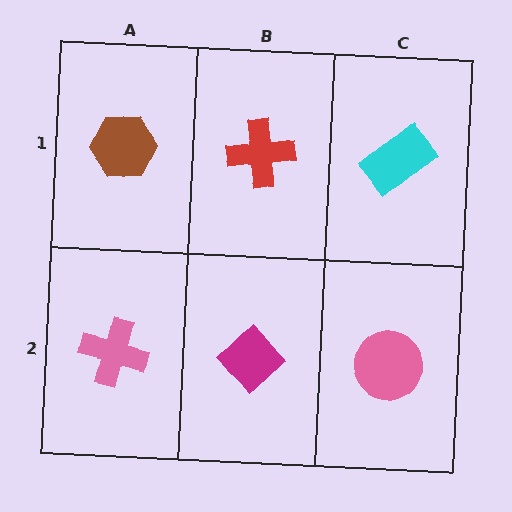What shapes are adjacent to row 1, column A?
A pink cross (row 2, column A), a red cross (row 1, column B).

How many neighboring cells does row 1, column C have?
2.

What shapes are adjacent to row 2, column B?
A red cross (row 1, column B), a pink cross (row 2, column A), a pink circle (row 2, column C).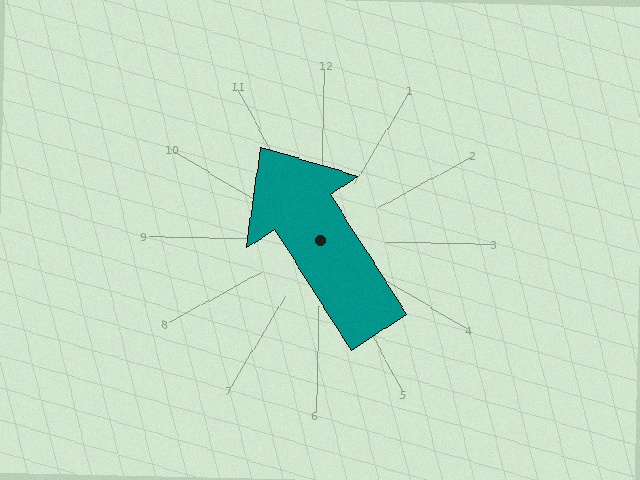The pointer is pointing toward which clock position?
Roughly 11 o'clock.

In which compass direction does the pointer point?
Northwest.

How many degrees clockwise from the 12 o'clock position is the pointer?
Approximately 326 degrees.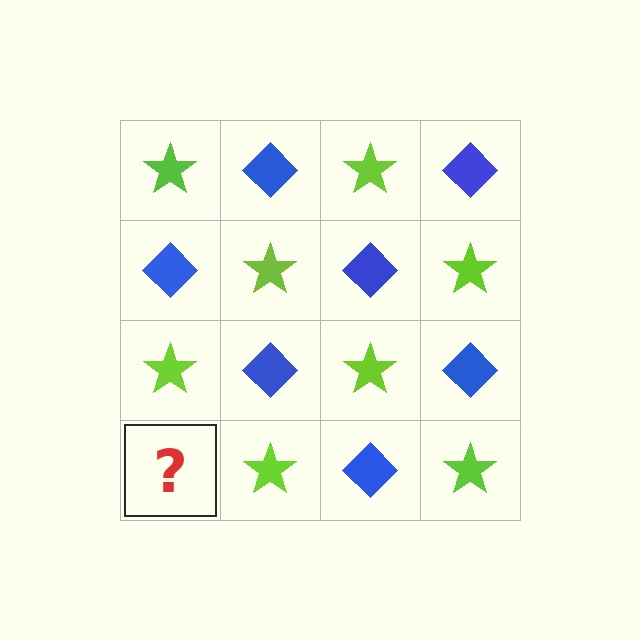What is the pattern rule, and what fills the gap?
The rule is that it alternates lime star and blue diamond in a checkerboard pattern. The gap should be filled with a blue diamond.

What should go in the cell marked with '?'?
The missing cell should contain a blue diamond.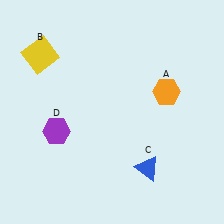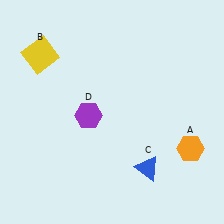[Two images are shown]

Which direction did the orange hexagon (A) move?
The orange hexagon (A) moved down.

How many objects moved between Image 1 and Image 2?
2 objects moved between the two images.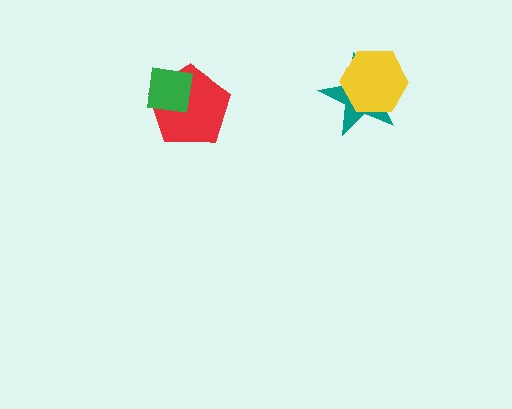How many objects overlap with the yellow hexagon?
1 object overlaps with the yellow hexagon.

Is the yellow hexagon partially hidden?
No, no other shape covers it.